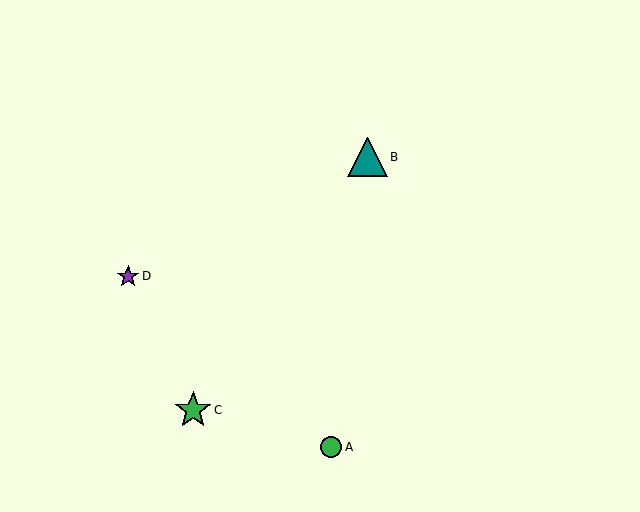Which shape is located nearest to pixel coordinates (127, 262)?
The purple star (labeled D) at (128, 276) is nearest to that location.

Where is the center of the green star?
The center of the green star is at (193, 410).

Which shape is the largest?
The teal triangle (labeled B) is the largest.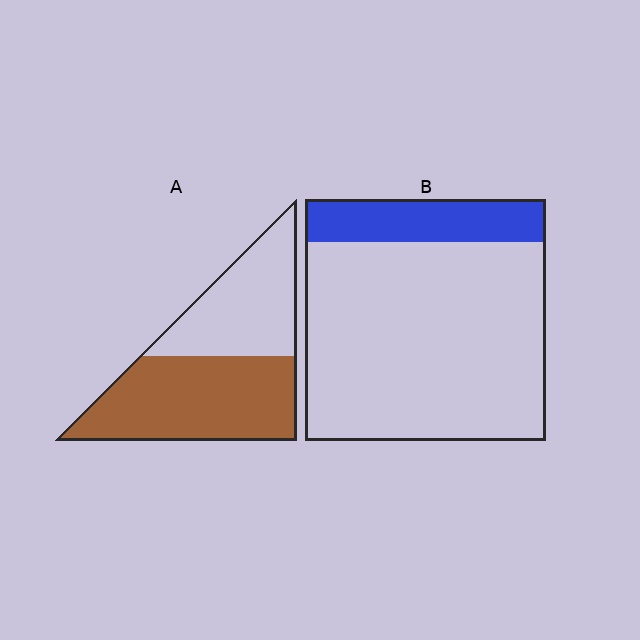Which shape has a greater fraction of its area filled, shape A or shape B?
Shape A.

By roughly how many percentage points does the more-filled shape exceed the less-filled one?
By roughly 40 percentage points (A over B).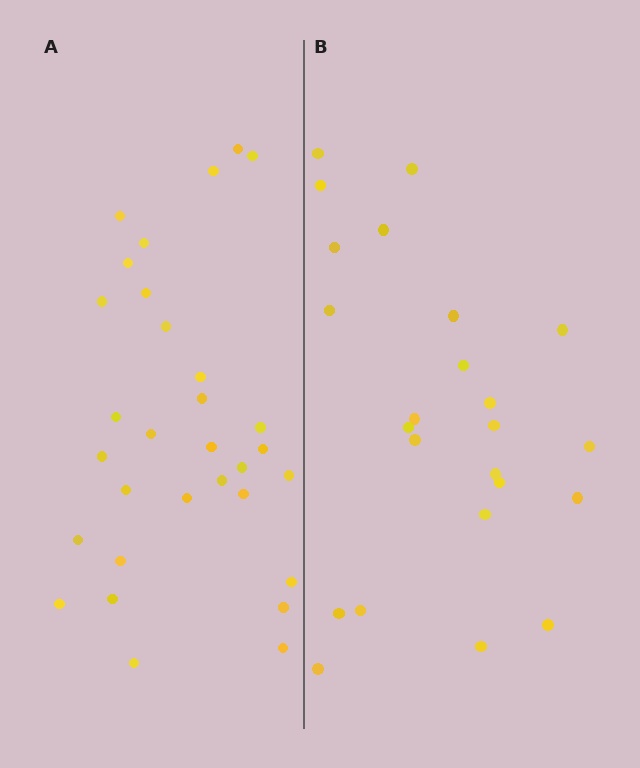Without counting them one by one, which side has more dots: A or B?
Region A (the left region) has more dots.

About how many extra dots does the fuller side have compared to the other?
Region A has roughly 8 or so more dots than region B.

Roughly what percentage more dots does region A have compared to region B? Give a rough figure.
About 30% more.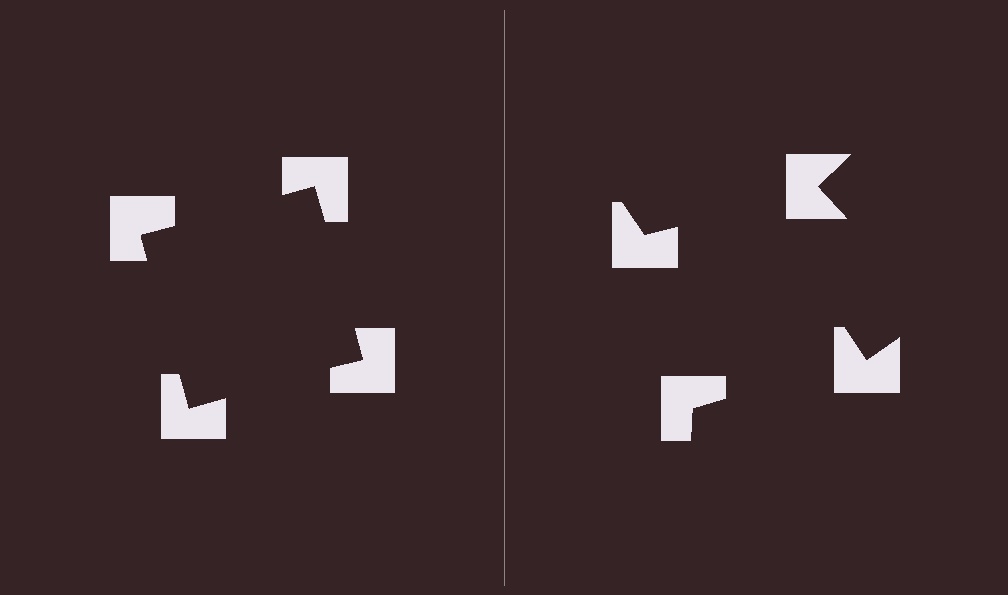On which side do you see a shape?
An illusory square appears on the left side. On the right side the wedge cuts are rotated, so no coherent shape forms.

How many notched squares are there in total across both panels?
8 — 4 on each side.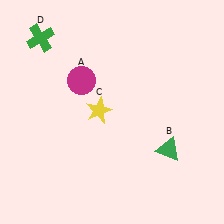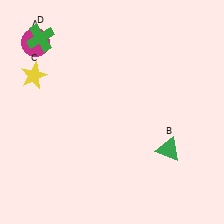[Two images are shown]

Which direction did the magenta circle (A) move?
The magenta circle (A) moved left.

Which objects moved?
The objects that moved are: the magenta circle (A), the yellow star (C).